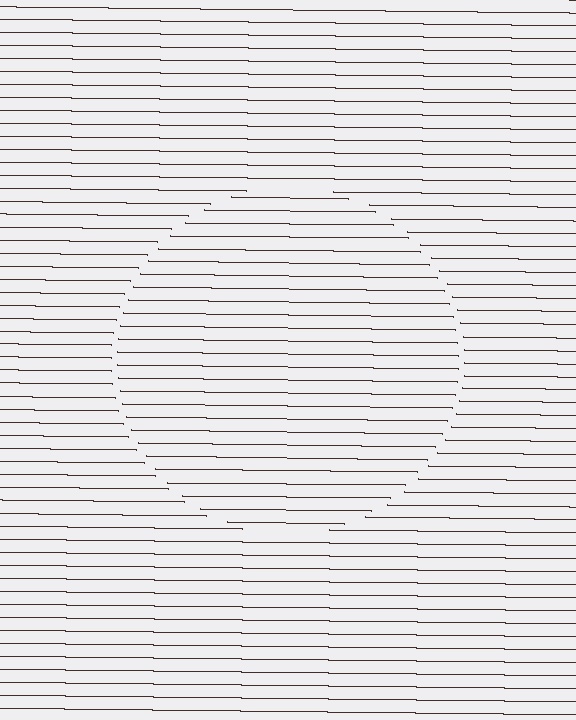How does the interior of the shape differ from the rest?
The interior of the shape contains the same grating, shifted by half a period — the contour is defined by the phase discontinuity where line-ends from the inner and outer gratings abut.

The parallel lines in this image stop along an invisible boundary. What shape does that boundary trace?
An illusory circle. The interior of the shape contains the same grating, shifted by half a period — the contour is defined by the phase discontinuity where line-ends from the inner and outer gratings abut.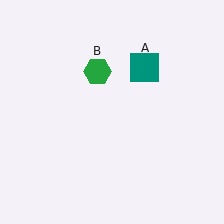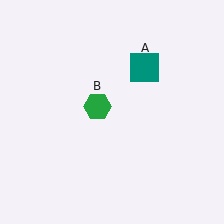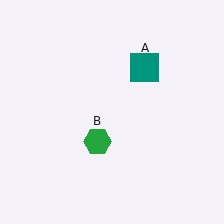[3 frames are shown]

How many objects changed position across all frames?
1 object changed position: green hexagon (object B).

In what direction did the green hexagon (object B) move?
The green hexagon (object B) moved down.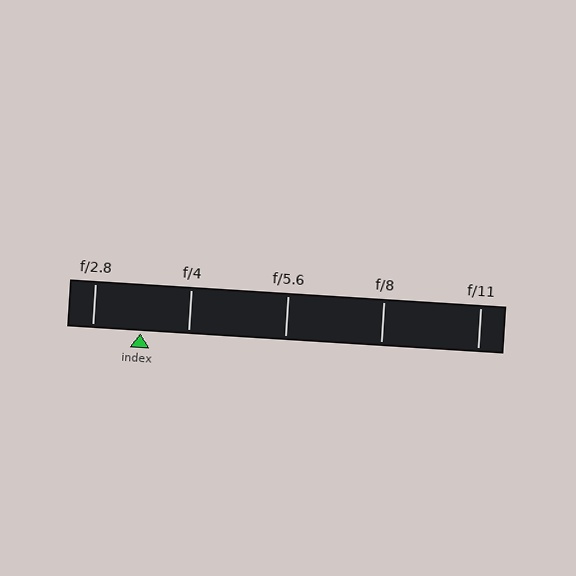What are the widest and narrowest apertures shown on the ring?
The widest aperture shown is f/2.8 and the narrowest is f/11.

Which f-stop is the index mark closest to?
The index mark is closest to f/4.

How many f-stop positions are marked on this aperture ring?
There are 5 f-stop positions marked.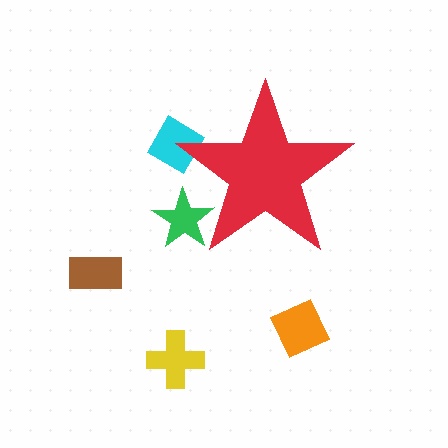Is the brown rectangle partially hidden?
No, the brown rectangle is fully visible.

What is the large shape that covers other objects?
A red star.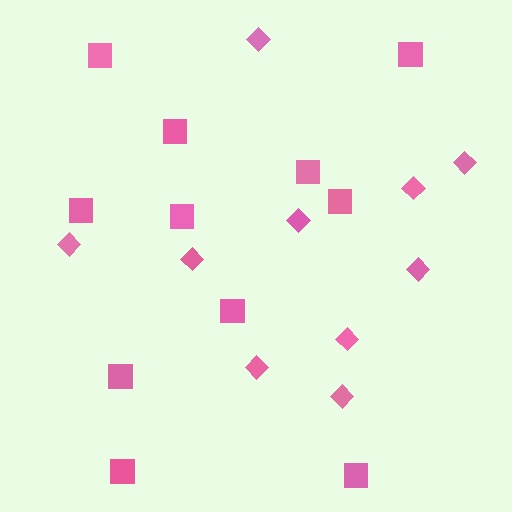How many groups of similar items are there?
There are 2 groups: one group of diamonds (10) and one group of squares (11).